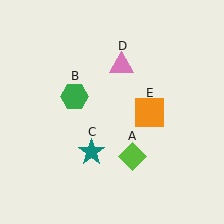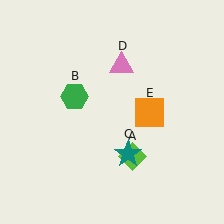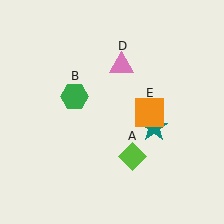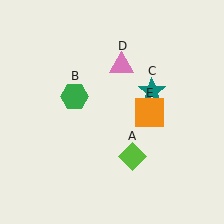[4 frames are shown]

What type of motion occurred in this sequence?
The teal star (object C) rotated counterclockwise around the center of the scene.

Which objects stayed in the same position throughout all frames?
Lime diamond (object A) and green hexagon (object B) and pink triangle (object D) and orange square (object E) remained stationary.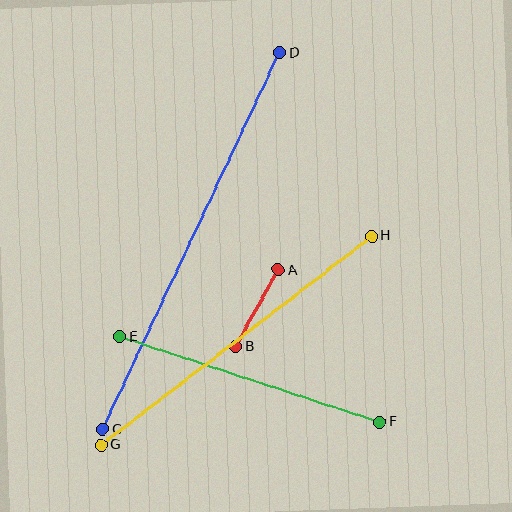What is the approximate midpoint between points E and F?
The midpoint is at approximately (250, 379) pixels.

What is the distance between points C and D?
The distance is approximately 416 pixels.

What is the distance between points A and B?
The distance is approximately 88 pixels.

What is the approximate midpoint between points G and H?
The midpoint is at approximately (236, 341) pixels.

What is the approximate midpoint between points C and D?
The midpoint is at approximately (191, 241) pixels.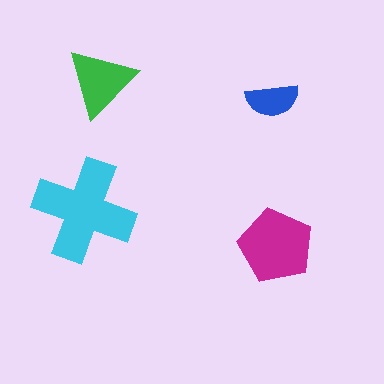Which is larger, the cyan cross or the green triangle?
The cyan cross.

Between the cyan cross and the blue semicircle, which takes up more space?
The cyan cross.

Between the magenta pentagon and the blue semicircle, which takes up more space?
The magenta pentagon.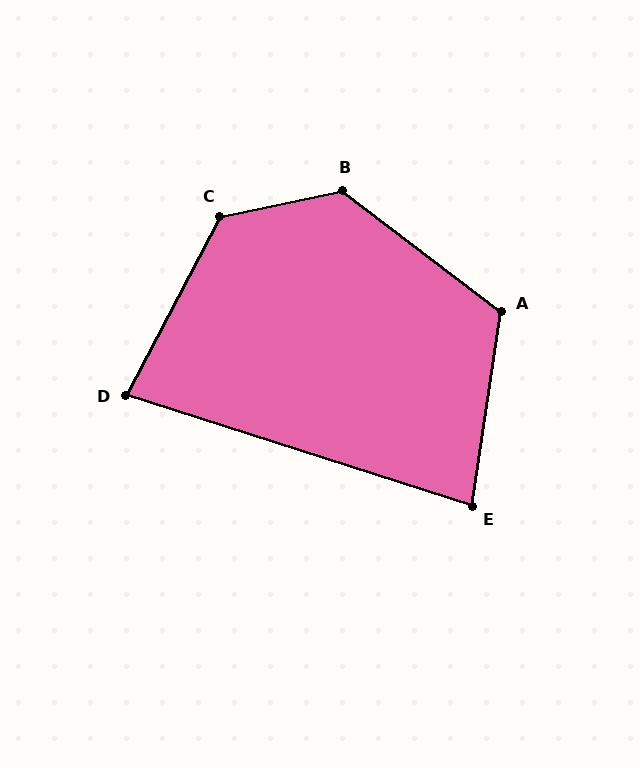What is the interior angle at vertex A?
Approximately 119 degrees (obtuse).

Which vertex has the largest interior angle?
B, at approximately 130 degrees.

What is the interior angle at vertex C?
Approximately 130 degrees (obtuse).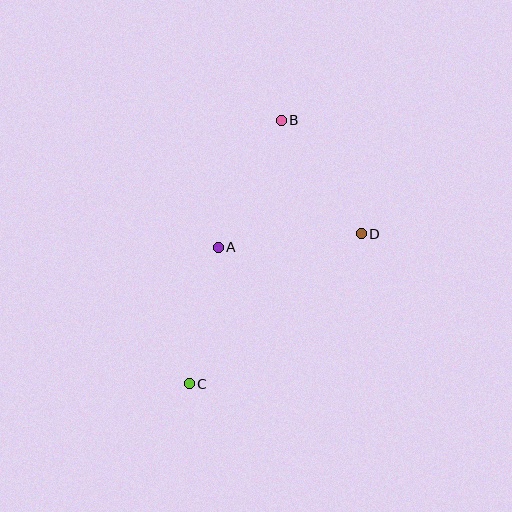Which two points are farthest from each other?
Points B and C are farthest from each other.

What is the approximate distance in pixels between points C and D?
The distance between C and D is approximately 228 pixels.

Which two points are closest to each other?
Points B and D are closest to each other.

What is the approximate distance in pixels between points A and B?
The distance between A and B is approximately 142 pixels.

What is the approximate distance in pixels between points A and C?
The distance between A and C is approximately 140 pixels.